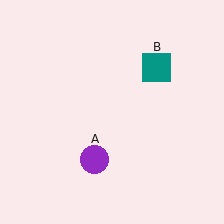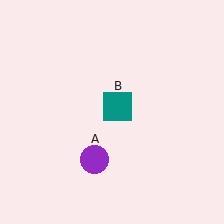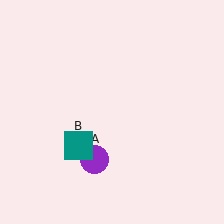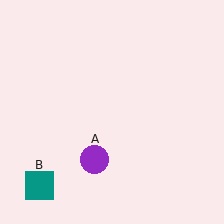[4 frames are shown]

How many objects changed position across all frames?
1 object changed position: teal square (object B).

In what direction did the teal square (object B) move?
The teal square (object B) moved down and to the left.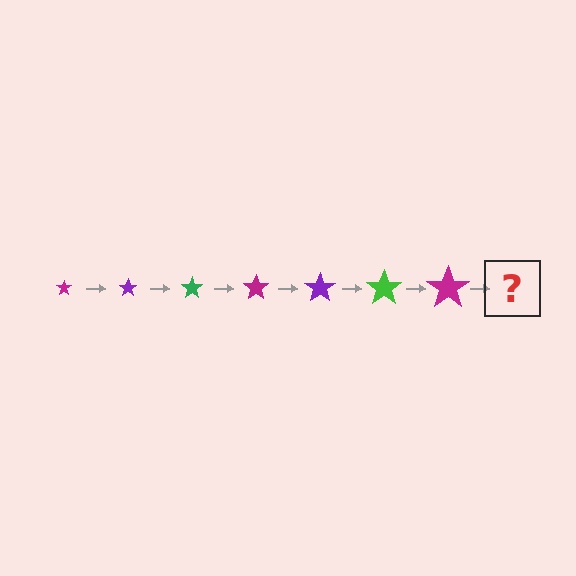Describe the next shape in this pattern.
It should be a purple star, larger than the previous one.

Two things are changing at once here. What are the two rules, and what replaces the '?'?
The two rules are that the star grows larger each step and the color cycles through magenta, purple, and green. The '?' should be a purple star, larger than the previous one.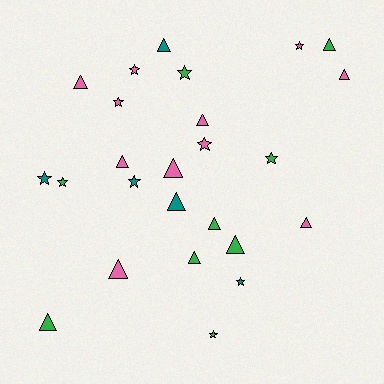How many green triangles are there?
There are 5 green triangles.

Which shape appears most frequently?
Triangle, with 14 objects.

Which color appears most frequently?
Pink, with 11 objects.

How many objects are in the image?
There are 25 objects.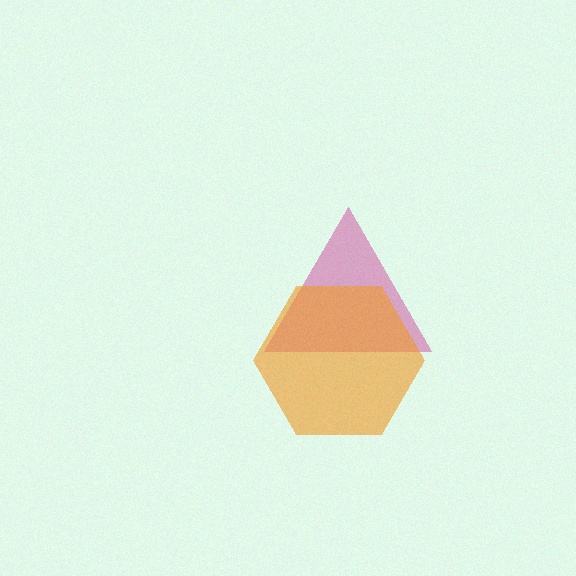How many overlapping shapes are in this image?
There are 2 overlapping shapes in the image.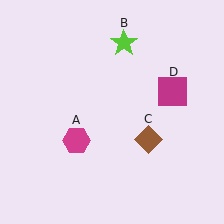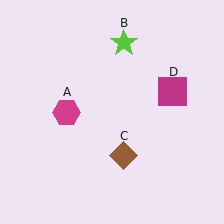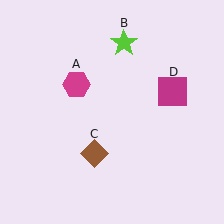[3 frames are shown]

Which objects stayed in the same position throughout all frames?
Lime star (object B) and magenta square (object D) remained stationary.